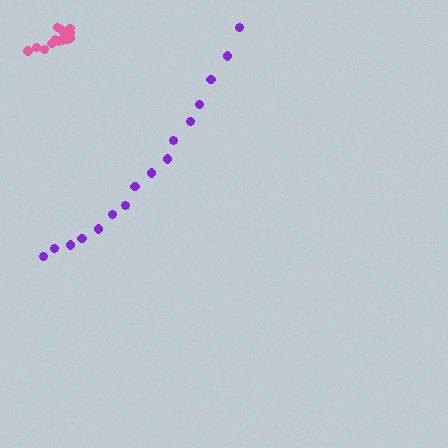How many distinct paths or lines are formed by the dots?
There are 2 distinct paths.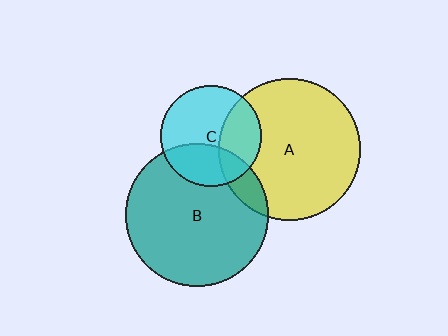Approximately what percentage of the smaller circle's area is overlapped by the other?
Approximately 10%.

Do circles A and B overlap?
Yes.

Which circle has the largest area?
Circle B (teal).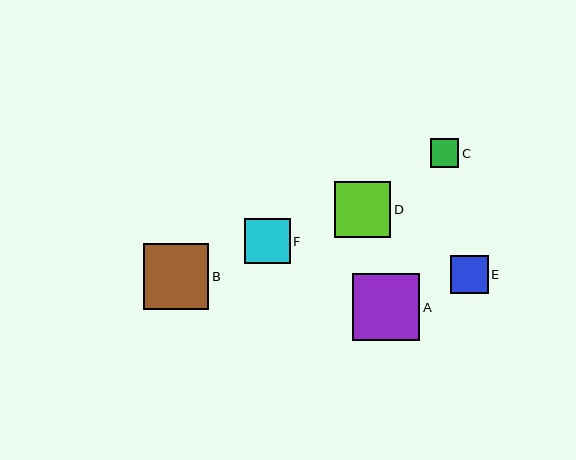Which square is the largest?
Square A is the largest with a size of approximately 67 pixels.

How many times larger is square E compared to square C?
Square E is approximately 1.3 times the size of square C.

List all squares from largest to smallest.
From largest to smallest: A, B, D, F, E, C.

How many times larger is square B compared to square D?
Square B is approximately 1.2 times the size of square D.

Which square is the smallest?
Square C is the smallest with a size of approximately 29 pixels.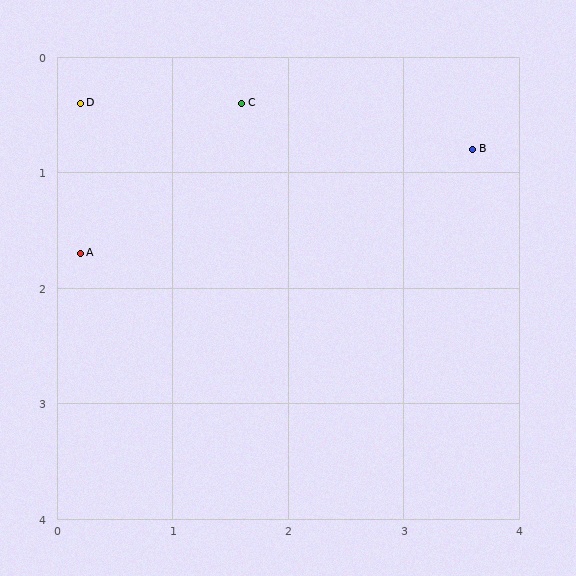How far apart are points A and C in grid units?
Points A and C are about 1.9 grid units apart.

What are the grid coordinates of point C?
Point C is at approximately (1.6, 0.4).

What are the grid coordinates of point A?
Point A is at approximately (0.2, 1.7).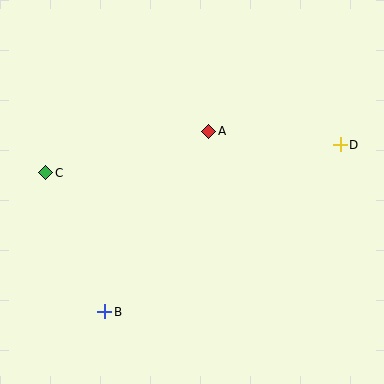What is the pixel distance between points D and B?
The distance between D and B is 288 pixels.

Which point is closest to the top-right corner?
Point D is closest to the top-right corner.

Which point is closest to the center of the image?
Point A at (209, 131) is closest to the center.